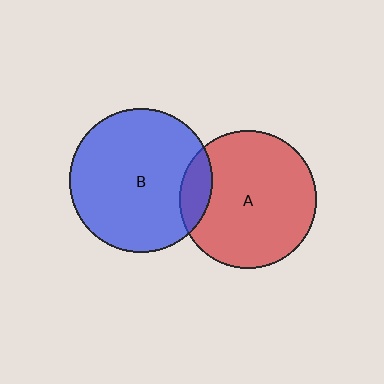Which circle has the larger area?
Circle B (blue).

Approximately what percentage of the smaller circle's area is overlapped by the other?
Approximately 15%.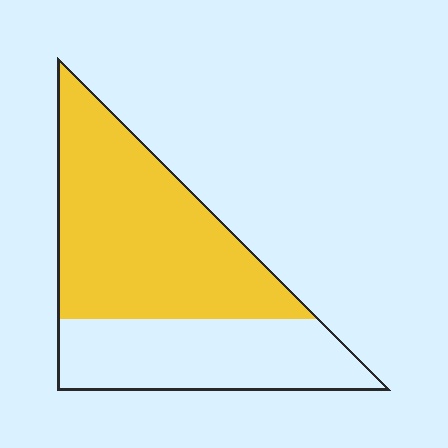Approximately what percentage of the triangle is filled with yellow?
Approximately 60%.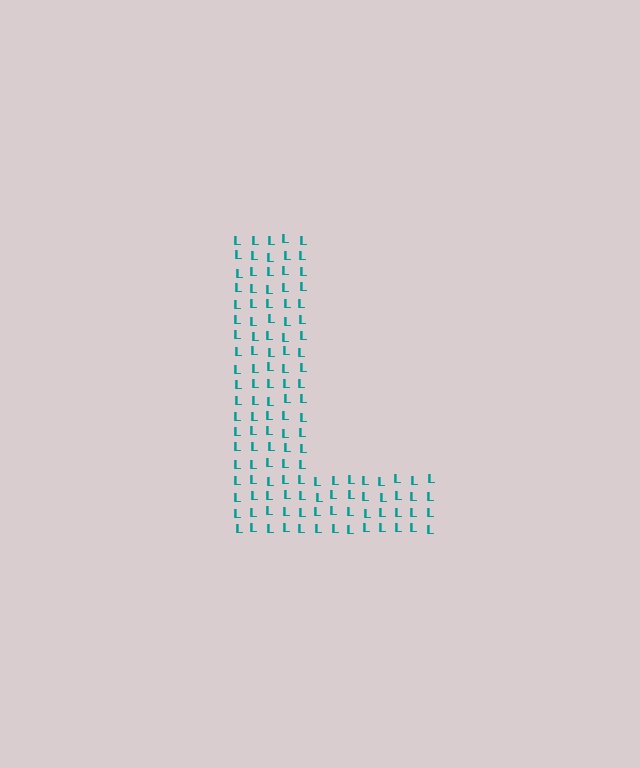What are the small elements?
The small elements are letter L's.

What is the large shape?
The large shape is the letter L.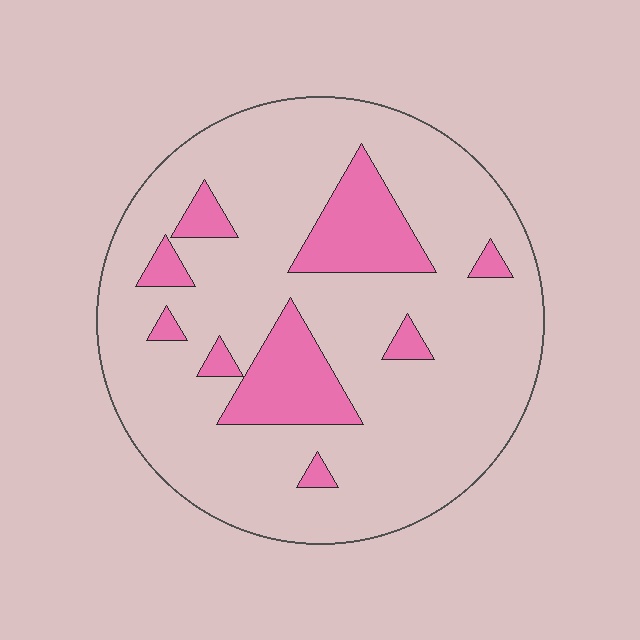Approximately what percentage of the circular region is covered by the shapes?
Approximately 20%.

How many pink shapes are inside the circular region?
9.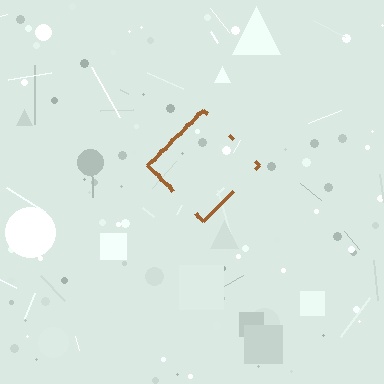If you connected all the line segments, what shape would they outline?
They would outline a diamond.